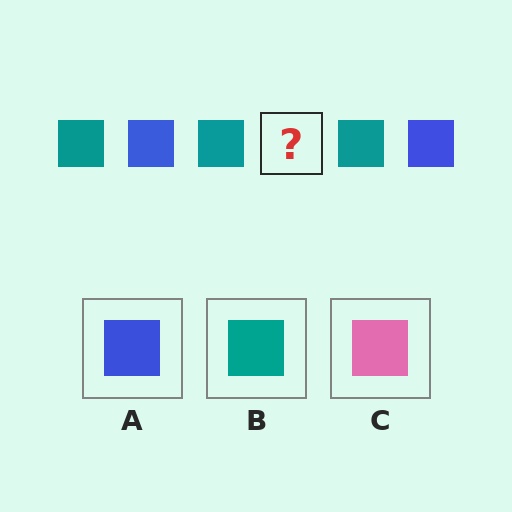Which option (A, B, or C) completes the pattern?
A.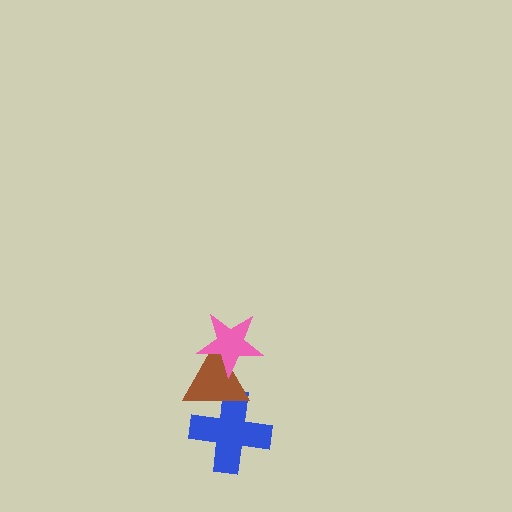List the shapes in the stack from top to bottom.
From top to bottom: the pink star, the brown triangle, the blue cross.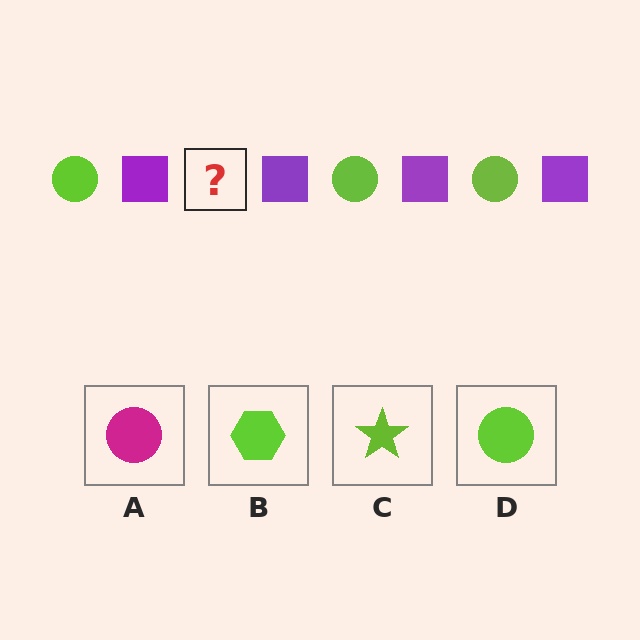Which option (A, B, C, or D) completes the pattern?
D.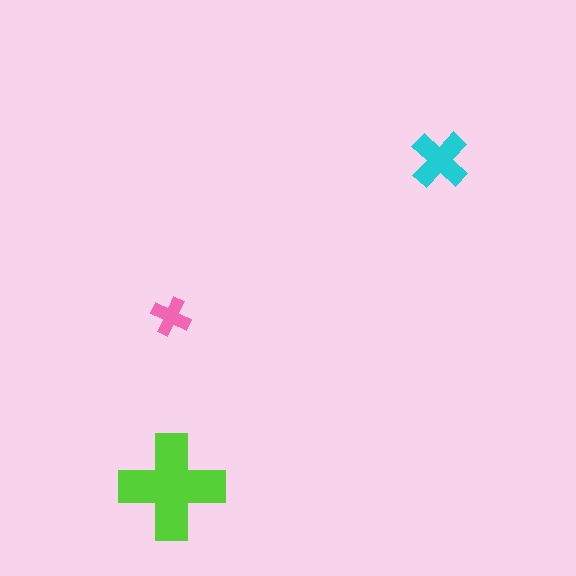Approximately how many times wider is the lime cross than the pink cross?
About 2.5 times wider.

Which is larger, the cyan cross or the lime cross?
The lime one.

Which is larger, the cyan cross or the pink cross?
The cyan one.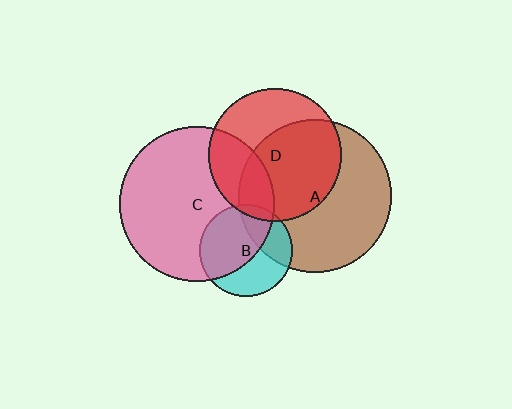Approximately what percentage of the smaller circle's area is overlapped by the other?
Approximately 30%.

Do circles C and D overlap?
Yes.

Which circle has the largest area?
Circle C (pink).